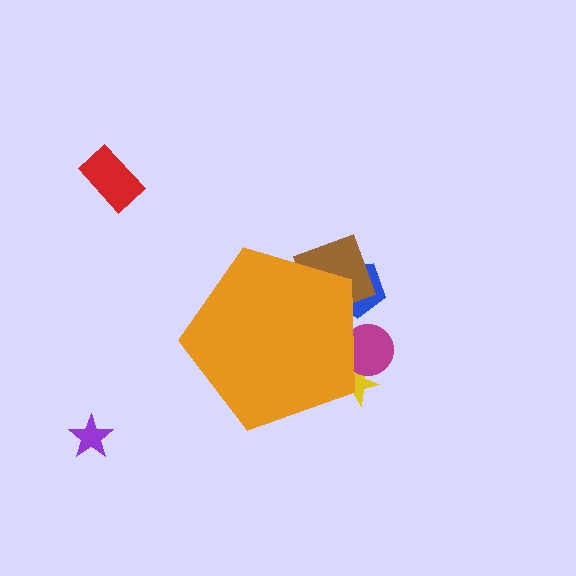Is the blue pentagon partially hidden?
Yes, the blue pentagon is partially hidden behind the orange pentagon.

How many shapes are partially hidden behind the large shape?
4 shapes are partially hidden.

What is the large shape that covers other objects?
An orange pentagon.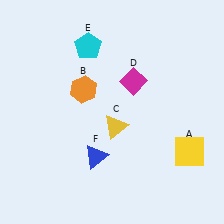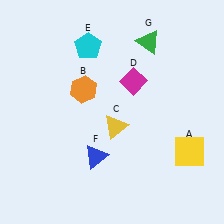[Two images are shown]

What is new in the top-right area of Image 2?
A green triangle (G) was added in the top-right area of Image 2.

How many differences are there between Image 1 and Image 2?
There is 1 difference between the two images.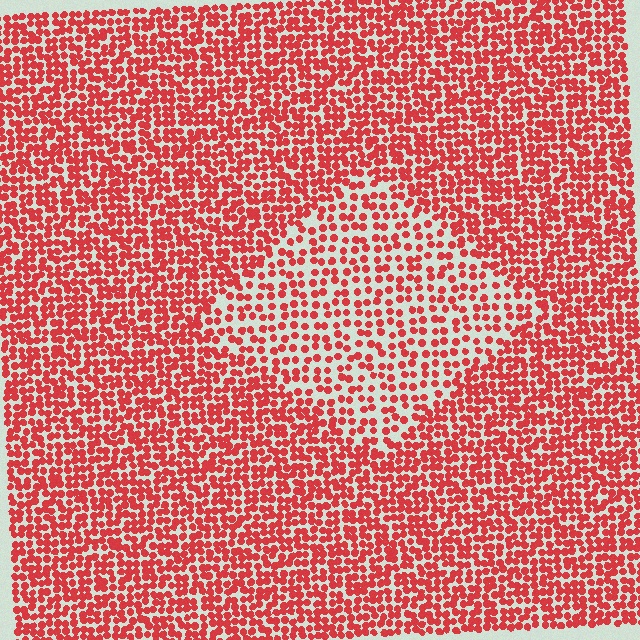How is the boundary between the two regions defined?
The boundary is defined by a change in element density (approximately 1.7x ratio). All elements are the same color, size, and shape.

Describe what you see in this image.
The image contains small red elements arranged at two different densities. A diamond-shaped region is visible where the elements are less densely packed than the surrounding area.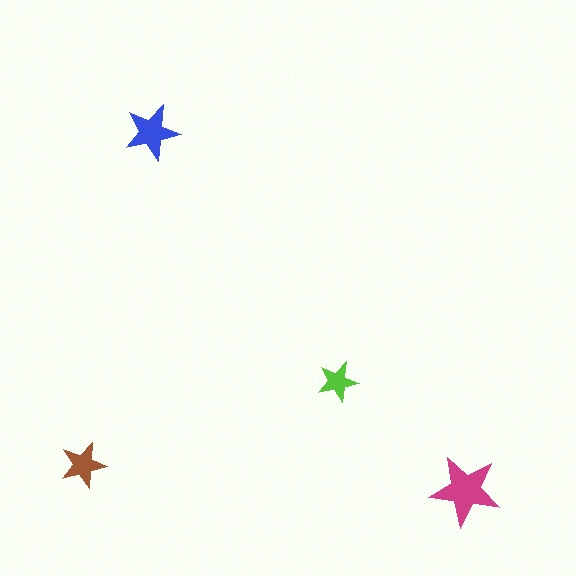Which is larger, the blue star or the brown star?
The blue one.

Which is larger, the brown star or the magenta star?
The magenta one.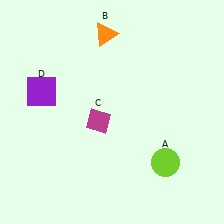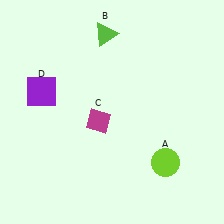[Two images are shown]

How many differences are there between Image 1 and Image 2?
There is 1 difference between the two images.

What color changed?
The triangle (B) changed from orange in Image 1 to lime in Image 2.